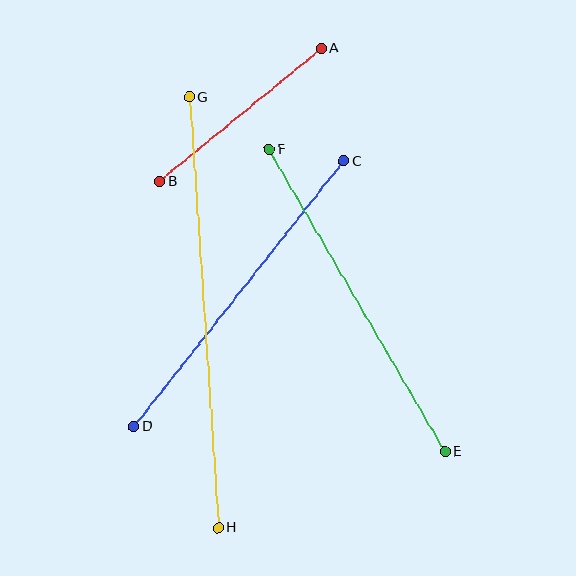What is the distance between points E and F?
The distance is approximately 350 pixels.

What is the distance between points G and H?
The distance is approximately 432 pixels.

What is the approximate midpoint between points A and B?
The midpoint is at approximately (241, 115) pixels.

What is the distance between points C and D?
The distance is approximately 338 pixels.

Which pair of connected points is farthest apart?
Points G and H are farthest apart.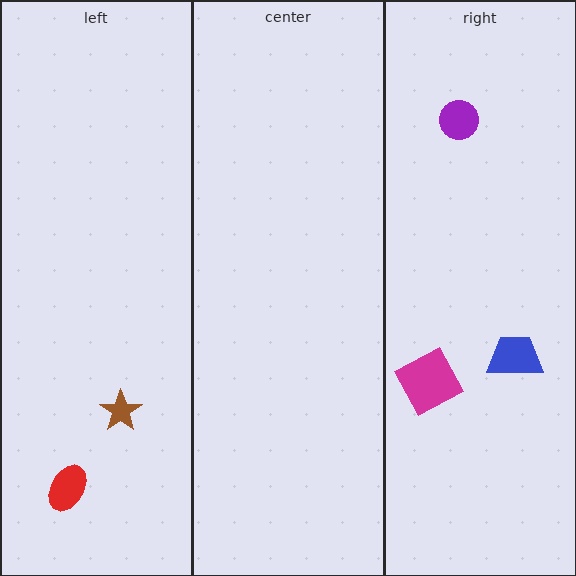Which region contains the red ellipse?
The left region.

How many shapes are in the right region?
3.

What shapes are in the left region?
The brown star, the red ellipse.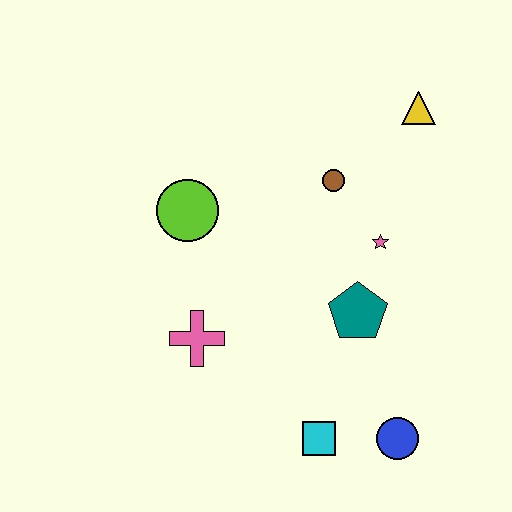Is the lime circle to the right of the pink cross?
No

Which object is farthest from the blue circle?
The yellow triangle is farthest from the blue circle.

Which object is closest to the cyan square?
The blue circle is closest to the cyan square.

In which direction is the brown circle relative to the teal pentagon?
The brown circle is above the teal pentagon.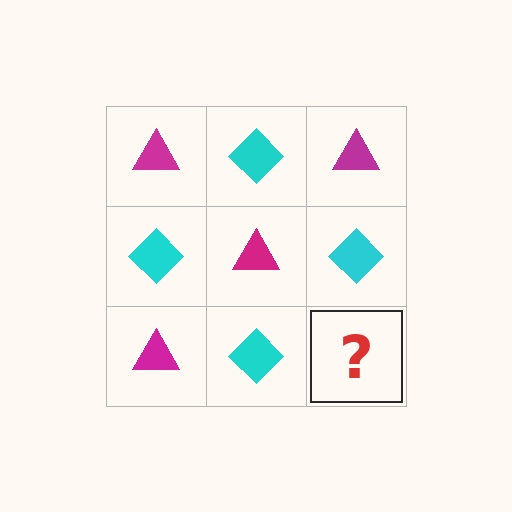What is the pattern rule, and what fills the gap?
The rule is that it alternates magenta triangle and cyan diamond in a checkerboard pattern. The gap should be filled with a magenta triangle.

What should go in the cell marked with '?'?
The missing cell should contain a magenta triangle.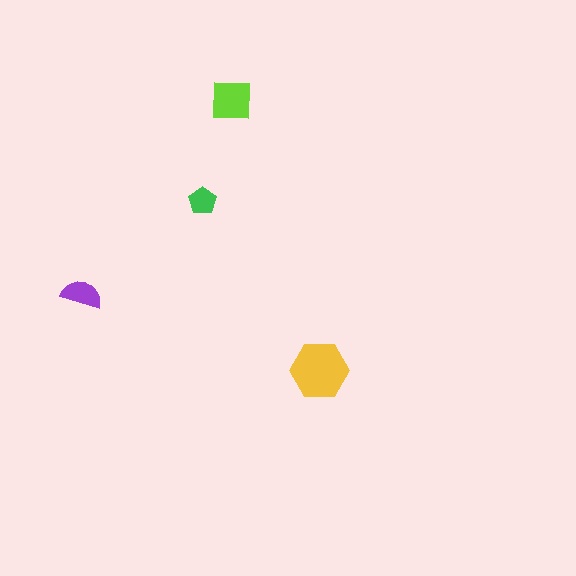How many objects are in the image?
There are 4 objects in the image.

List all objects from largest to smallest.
The yellow hexagon, the lime square, the purple semicircle, the green pentagon.